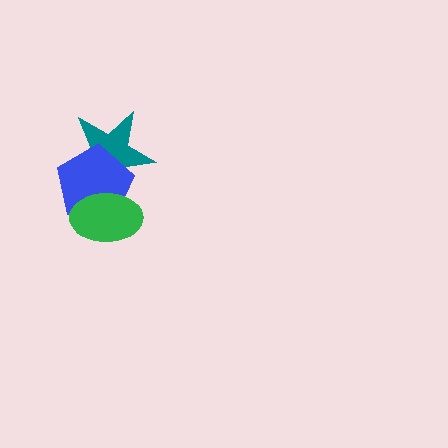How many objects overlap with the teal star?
2 objects overlap with the teal star.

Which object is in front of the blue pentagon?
The green ellipse is in front of the blue pentagon.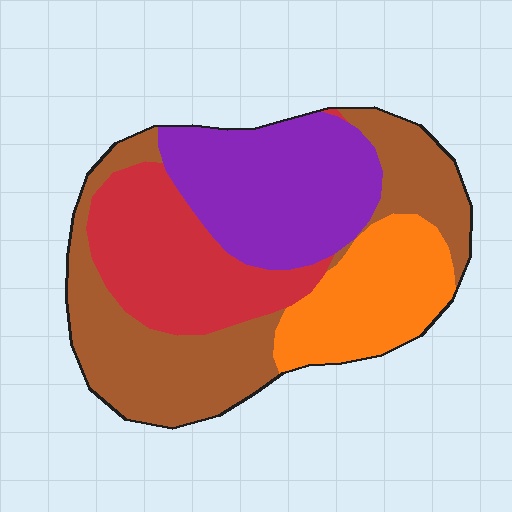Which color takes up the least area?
Orange, at roughly 20%.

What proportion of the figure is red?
Red covers 22% of the figure.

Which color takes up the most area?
Brown, at roughly 35%.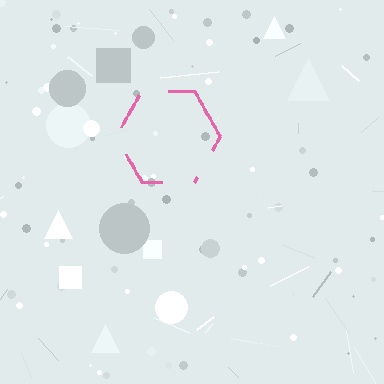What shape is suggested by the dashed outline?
The dashed outline suggests a hexagon.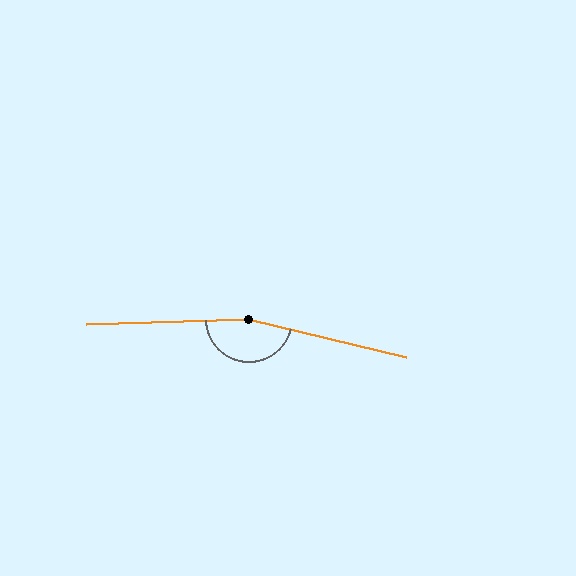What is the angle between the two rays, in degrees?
Approximately 164 degrees.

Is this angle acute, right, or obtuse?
It is obtuse.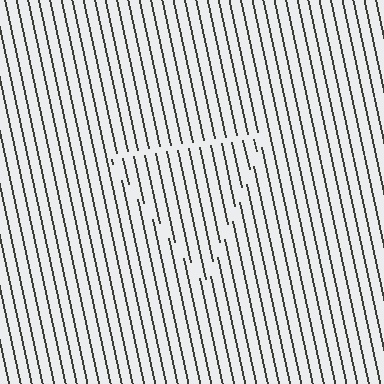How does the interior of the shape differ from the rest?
The interior of the shape contains the same grating, shifted by half a period — the contour is defined by the phase discontinuity where line-ends from the inner and outer gratings abut.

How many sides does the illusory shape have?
3 sides — the line-ends trace a triangle.